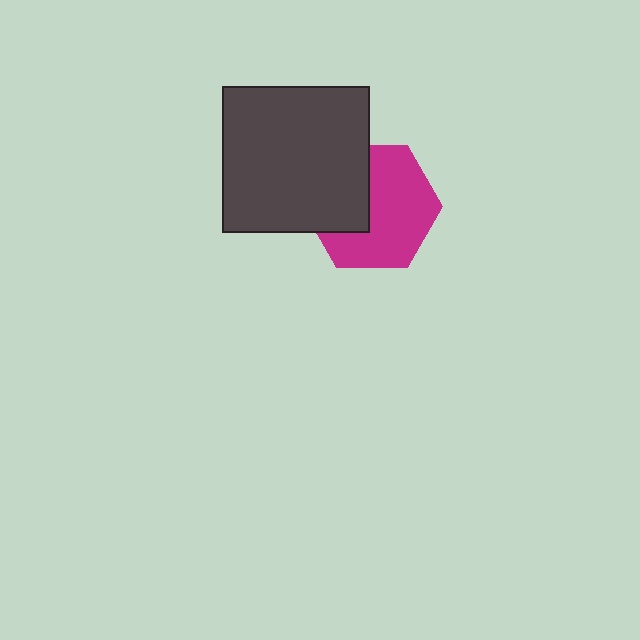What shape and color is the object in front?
The object in front is a dark gray square.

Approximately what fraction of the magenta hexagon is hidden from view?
Roughly 36% of the magenta hexagon is hidden behind the dark gray square.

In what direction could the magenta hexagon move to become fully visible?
The magenta hexagon could move right. That would shift it out from behind the dark gray square entirely.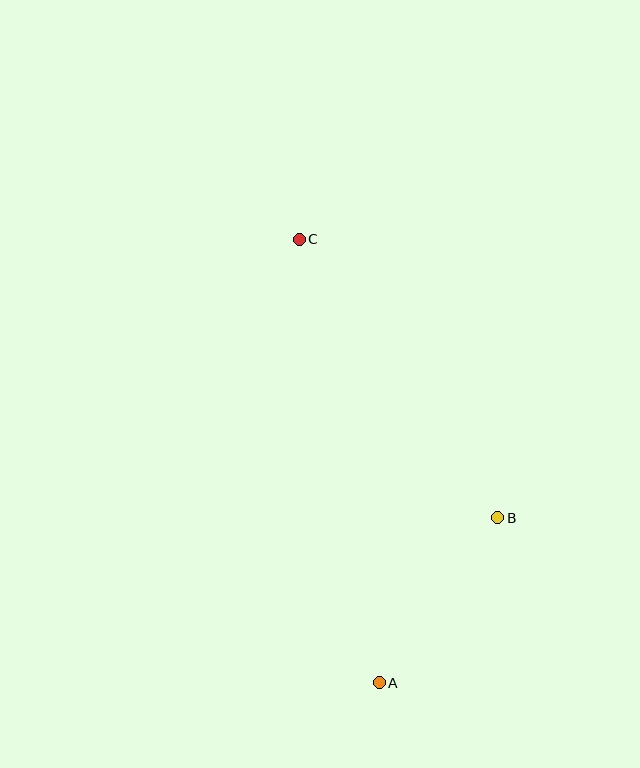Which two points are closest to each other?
Points A and B are closest to each other.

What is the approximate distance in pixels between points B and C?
The distance between B and C is approximately 342 pixels.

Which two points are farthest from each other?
Points A and C are farthest from each other.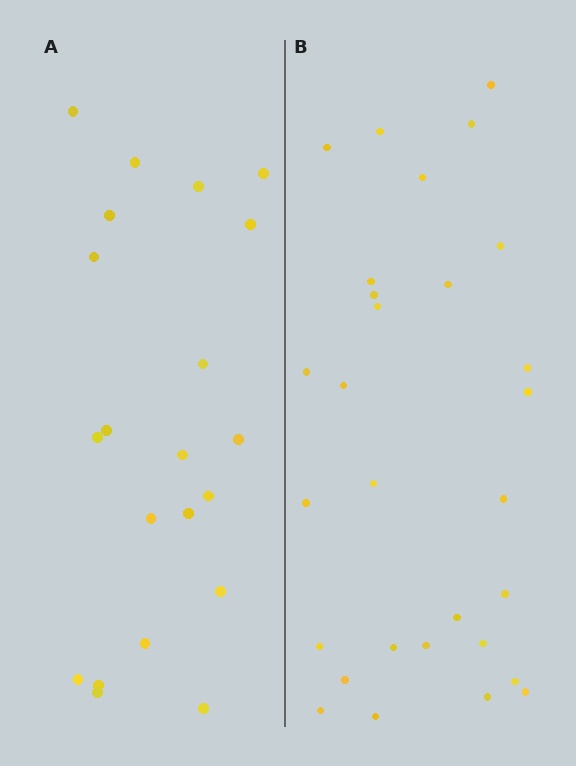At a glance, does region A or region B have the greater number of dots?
Region B (the right region) has more dots.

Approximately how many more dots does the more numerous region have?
Region B has roughly 8 or so more dots than region A.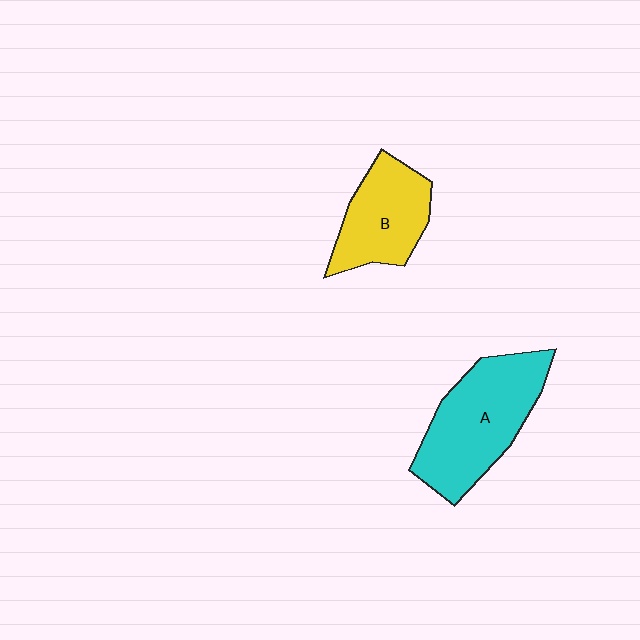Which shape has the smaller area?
Shape B (yellow).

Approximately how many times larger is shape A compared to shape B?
Approximately 1.5 times.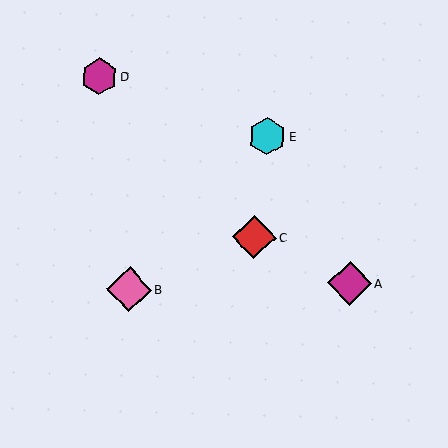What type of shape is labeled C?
Shape C is a red diamond.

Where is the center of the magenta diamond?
The center of the magenta diamond is at (350, 283).